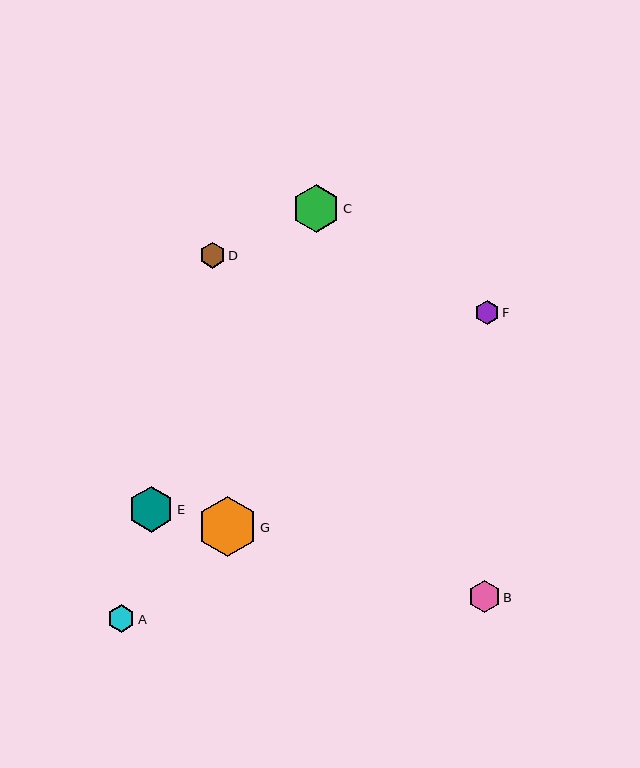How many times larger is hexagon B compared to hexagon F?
Hexagon B is approximately 1.3 times the size of hexagon F.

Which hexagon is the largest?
Hexagon G is the largest with a size of approximately 60 pixels.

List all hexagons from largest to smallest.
From largest to smallest: G, C, E, B, A, D, F.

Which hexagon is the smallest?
Hexagon F is the smallest with a size of approximately 24 pixels.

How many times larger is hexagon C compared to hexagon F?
Hexagon C is approximately 2.0 times the size of hexagon F.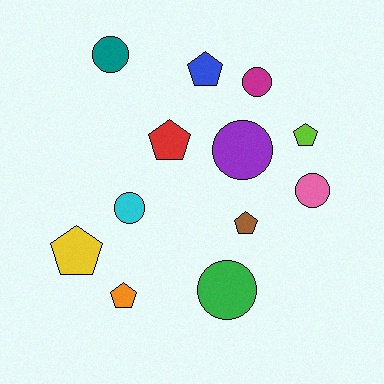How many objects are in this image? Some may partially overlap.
There are 12 objects.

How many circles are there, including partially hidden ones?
There are 6 circles.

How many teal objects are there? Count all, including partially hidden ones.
There is 1 teal object.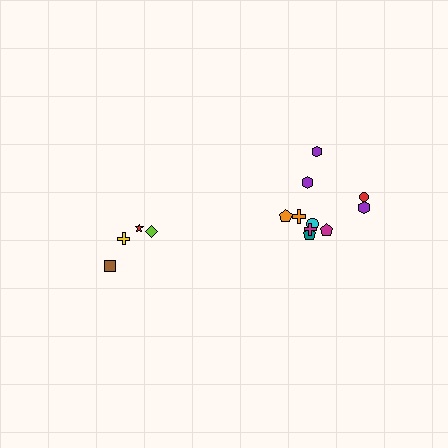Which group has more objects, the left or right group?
The right group.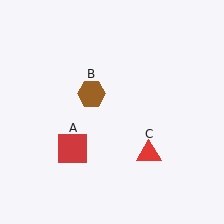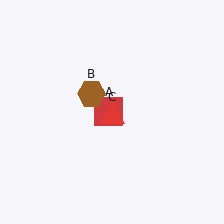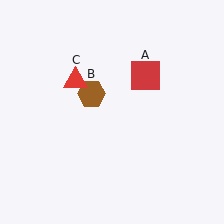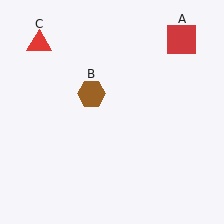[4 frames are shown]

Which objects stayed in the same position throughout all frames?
Brown hexagon (object B) remained stationary.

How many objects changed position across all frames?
2 objects changed position: red square (object A), red triangle (object C).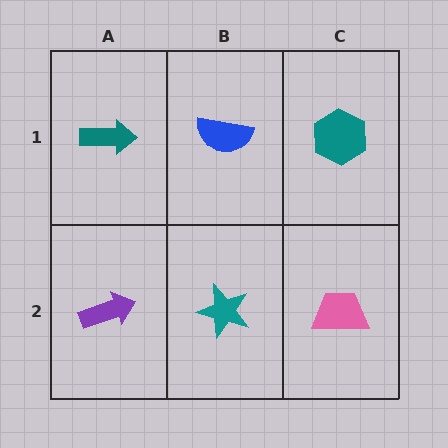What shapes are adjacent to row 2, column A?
A teal arrow (row 1, column A), a teal star (row 2, column B).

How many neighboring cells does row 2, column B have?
3.